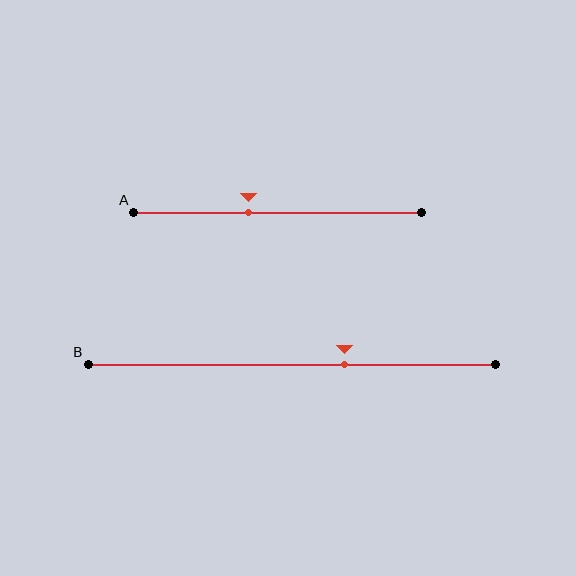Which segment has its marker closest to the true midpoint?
Segment A has its marker closest to the true midpoint.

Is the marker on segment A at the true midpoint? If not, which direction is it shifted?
No, the marker on segment A is shifted to the left by about 10% of the segment length.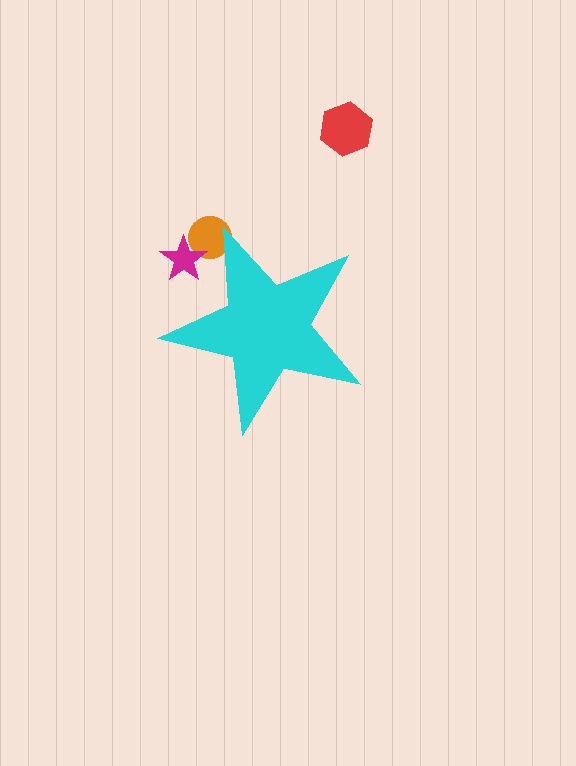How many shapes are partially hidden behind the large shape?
2 shapes are partially hidden.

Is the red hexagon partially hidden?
No, the red hexagon is fully visible.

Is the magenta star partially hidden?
Yes, the magenta star is partially hidden behind the cyan star.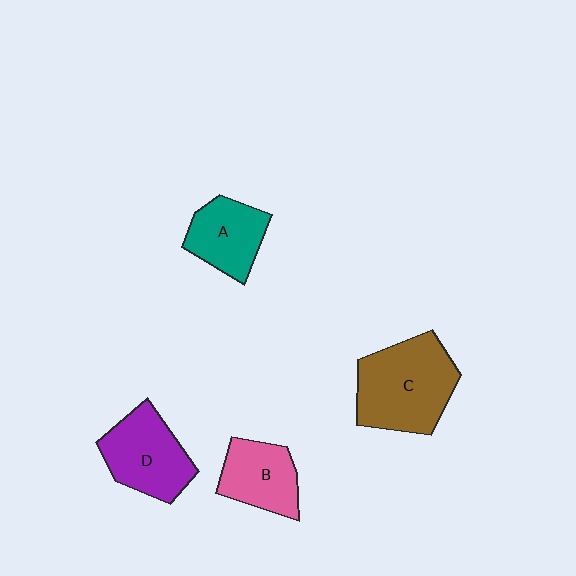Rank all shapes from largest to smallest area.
From largest to smallest: C (brown), D (purple), B (pink), A (teal).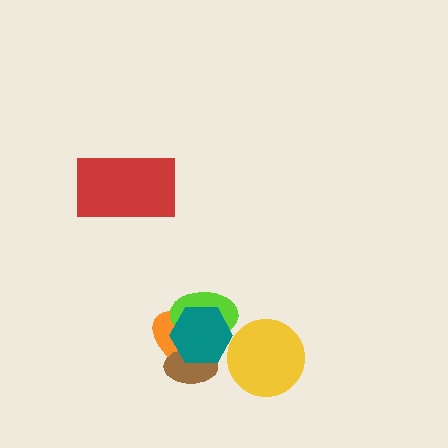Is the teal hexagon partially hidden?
No, no other shape covers it.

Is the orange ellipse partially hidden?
Yes, it is partially covered by another shape.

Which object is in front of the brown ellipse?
The teal hexagon is in front of the brown ellipse.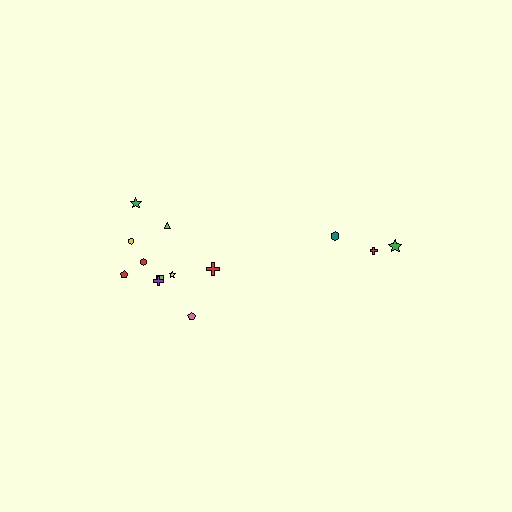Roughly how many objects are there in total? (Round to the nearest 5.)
Roughly 15 objects in total.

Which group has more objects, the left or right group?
The left group.